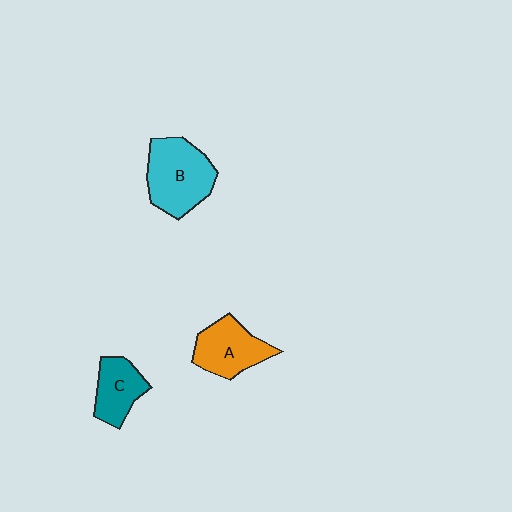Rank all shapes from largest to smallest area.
From largest to smallest: B (cyan), A (orange), C (teal).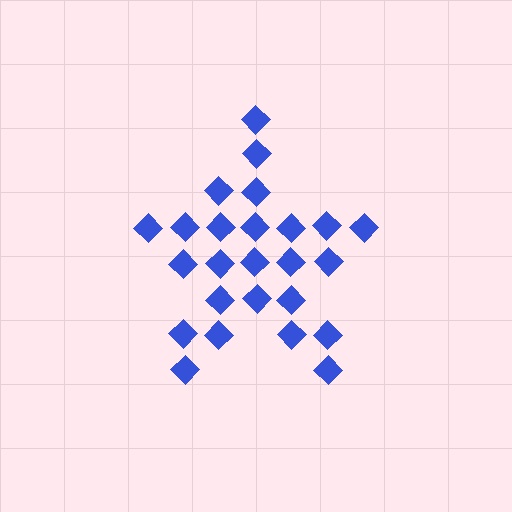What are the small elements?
The small elements are diamonds.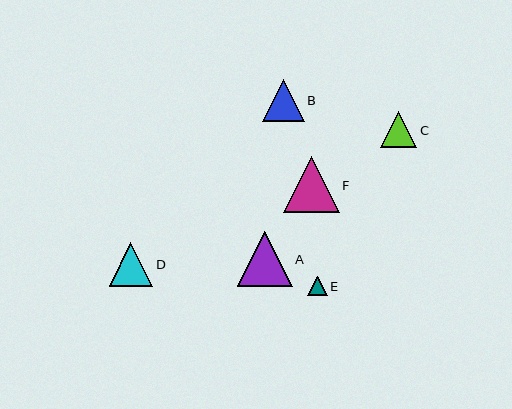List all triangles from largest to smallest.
From largest to smallest: F, A, D, B, C, E.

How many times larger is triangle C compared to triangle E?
Triangle C is approximately 1.9 times the size of triangle E.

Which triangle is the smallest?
Triangle E is the smallest with a size of approximately 19 pixels.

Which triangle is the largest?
Triangle F is the largest with a size of approximately 56 pixels.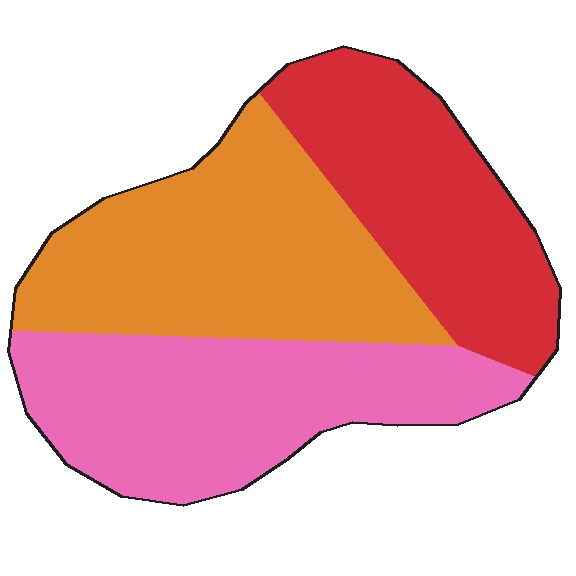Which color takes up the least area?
Red, at roughly 30%.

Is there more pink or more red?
Pink.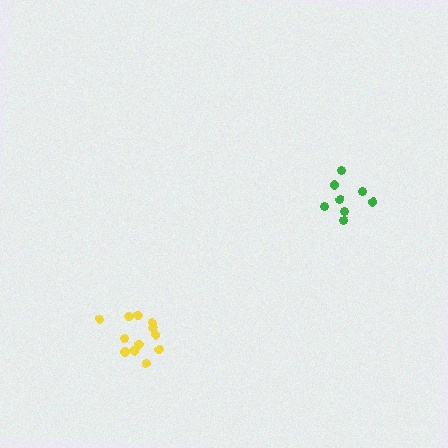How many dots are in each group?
Group 1: 8 dots, Group 2: 12 dots (20 total).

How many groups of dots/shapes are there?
There are 2 groups.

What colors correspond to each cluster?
The clusters are colored: green, yellow.